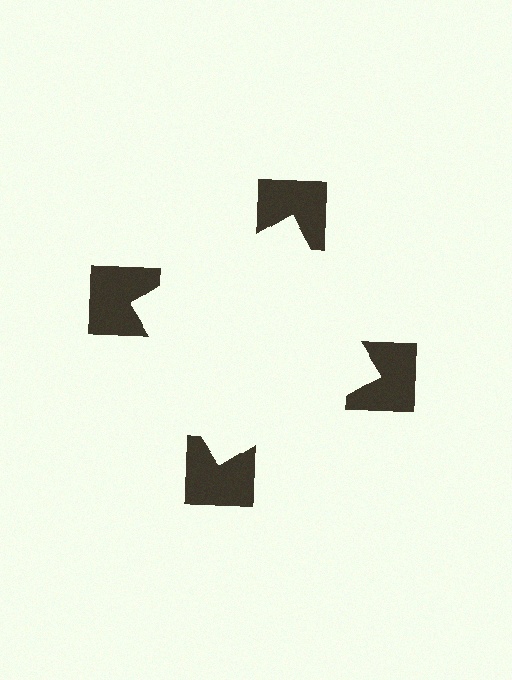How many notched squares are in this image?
There are 4 — one at each vertex of the illusory square.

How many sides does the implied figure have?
4 sides.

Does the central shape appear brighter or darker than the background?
It typically appears slightly brighter than the background, even though no actual brightness change is drawn.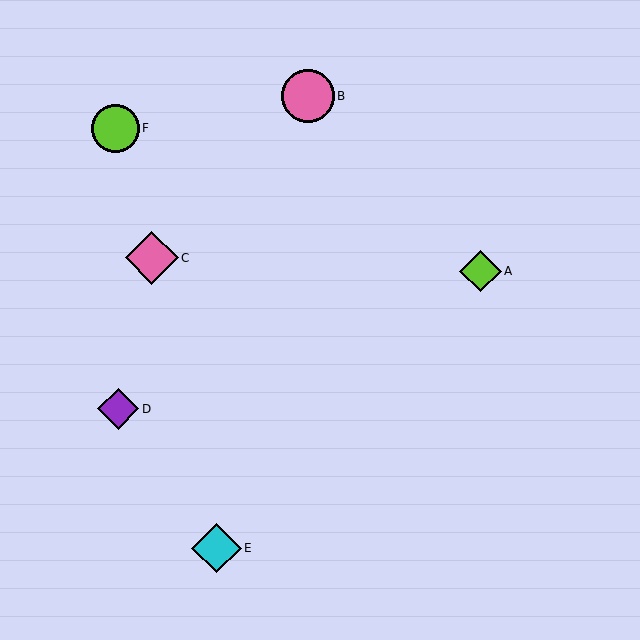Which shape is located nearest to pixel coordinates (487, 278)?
The lime diamond (labeled A) at (480, 271) is nearest to that location.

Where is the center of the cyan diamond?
The center of the cyan diamond is at (216, 548).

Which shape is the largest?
The pink diamond (labeled C) is the largest.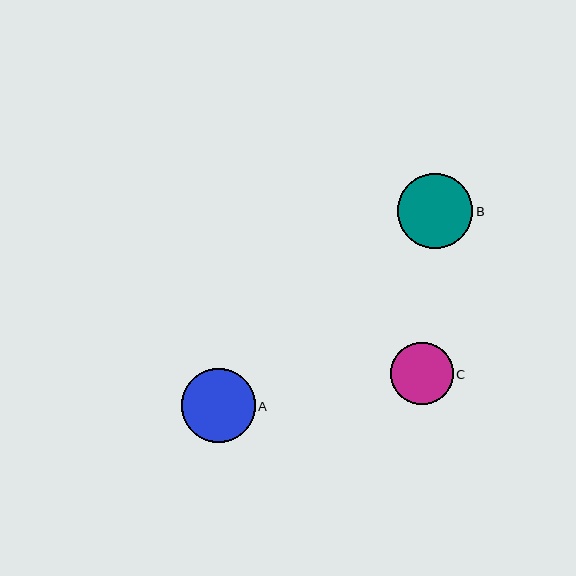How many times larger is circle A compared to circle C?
Circle A is approximately 1.2 times the size of circle C.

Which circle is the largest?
Circle B is the largest with a size of approximately 75 pixels.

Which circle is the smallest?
Circle C is the smallest with a size of approximately 62 pixels.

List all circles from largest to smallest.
From largest to smallest: B, A, C.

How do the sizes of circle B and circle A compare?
Circle B and circle A are approximately the same size.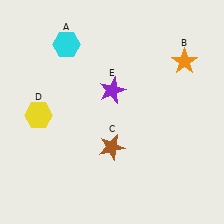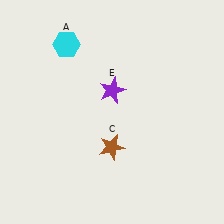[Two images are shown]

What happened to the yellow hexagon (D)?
The yellow hexagon (D) was removed in Image 2. It was in the bottom-left area of Image 1.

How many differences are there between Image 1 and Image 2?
There are 2 differences between the two images.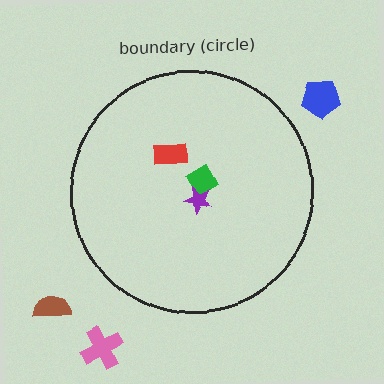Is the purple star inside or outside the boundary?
Inside.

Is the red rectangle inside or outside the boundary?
Inside.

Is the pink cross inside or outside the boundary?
Outside.